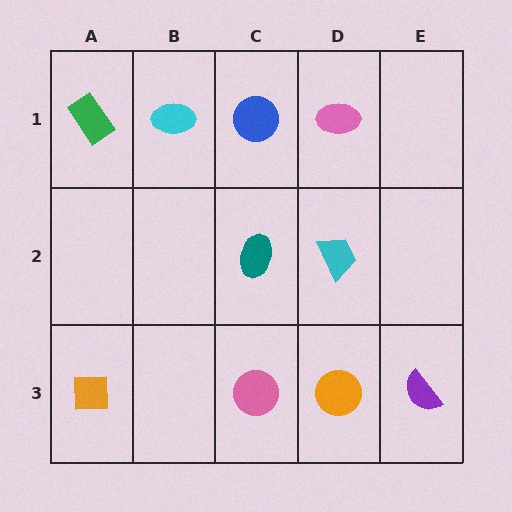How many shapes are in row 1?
4 shapes.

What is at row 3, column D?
An orange circle.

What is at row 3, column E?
A purple semicircle.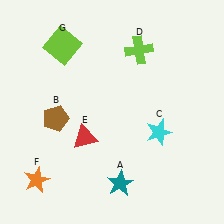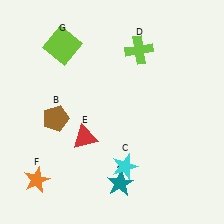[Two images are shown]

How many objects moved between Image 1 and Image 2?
1 object moved between the two images.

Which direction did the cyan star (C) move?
The cyan star (C) moved down.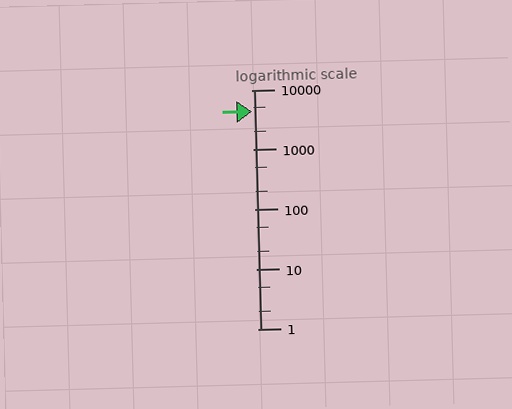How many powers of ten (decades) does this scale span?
The scale spans 4 decades, from 1 to 10000.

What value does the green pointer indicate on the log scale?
The pointer indicates approximately 4300.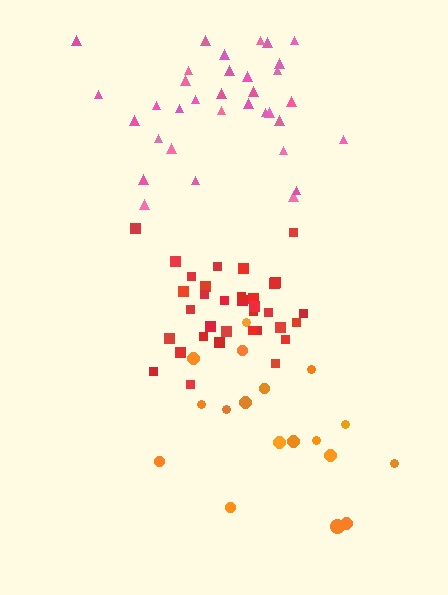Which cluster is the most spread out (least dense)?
Orange.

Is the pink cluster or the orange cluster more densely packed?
Pink.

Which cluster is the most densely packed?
Red.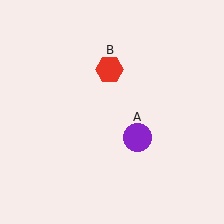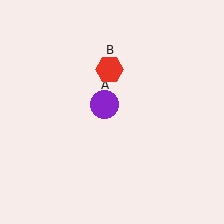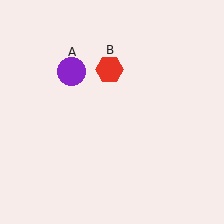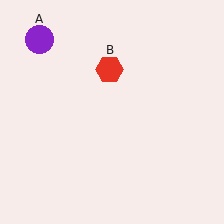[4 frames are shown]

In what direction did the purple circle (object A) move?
The purple circle (object A) moved up and to the left.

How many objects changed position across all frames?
1 object changed position: purple circle (object A).